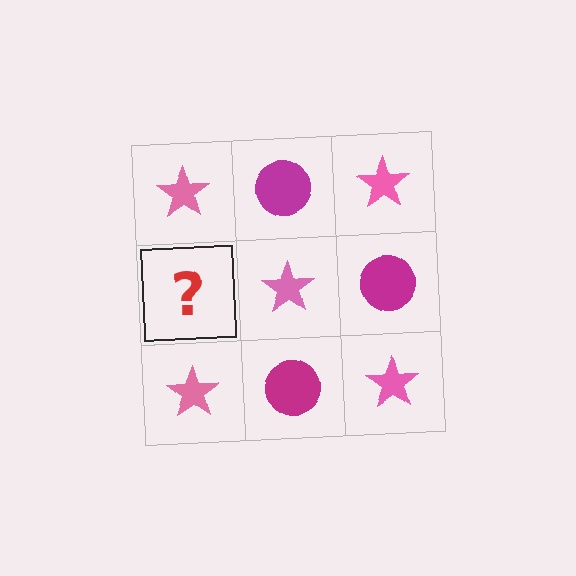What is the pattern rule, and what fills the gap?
The rule is that it alternates pink star and magenta circle in a checkerboard pattern. The gap should be filled with a magenta circle.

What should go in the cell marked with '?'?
The missing cell should contain a magenta circle.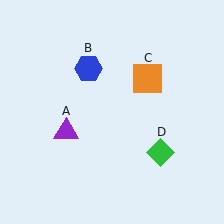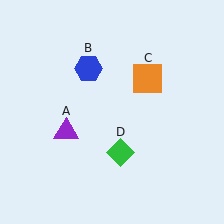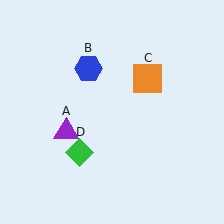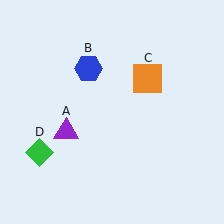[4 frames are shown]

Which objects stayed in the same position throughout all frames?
Purple triangle (object A) and blue hexagon (object B) and orange square (object C) remained stationary.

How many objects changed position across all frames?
1 object changed position: green diamond (object D).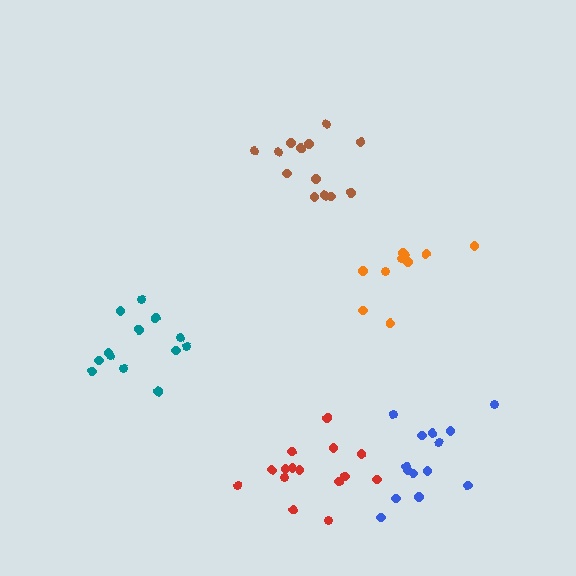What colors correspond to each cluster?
The clusters are colored: teal, brown, red, blue, orange.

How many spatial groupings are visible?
There are 5 spatial groupings.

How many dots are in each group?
Group 1: 13 dots, Group 2: 13 dots, Group 3: 15 dots, Group 4: 14 dots, Group 5: 10 dots (65 total).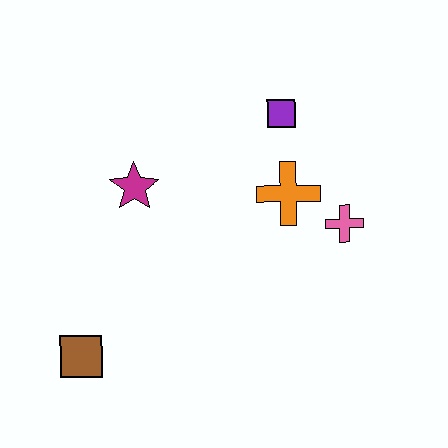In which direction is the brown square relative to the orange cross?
The brown square is to the left of the orange cross.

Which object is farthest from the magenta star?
The pink cross is farthest from the magenta star.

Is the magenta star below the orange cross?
No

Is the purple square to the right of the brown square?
Yes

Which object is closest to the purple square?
The orange cross is closest to the purple square.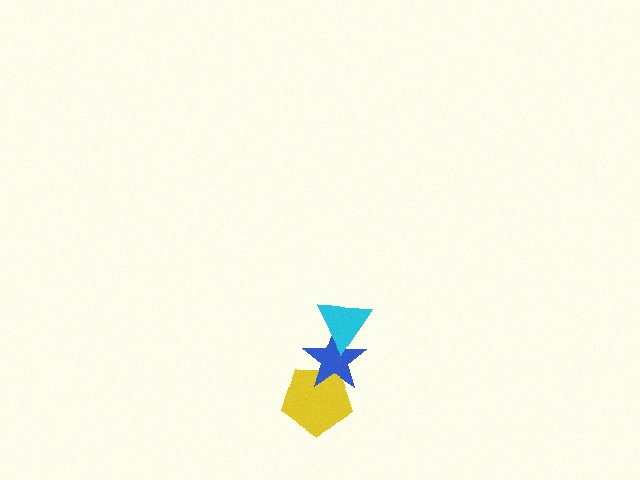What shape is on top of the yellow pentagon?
The blue star is on top of the yellow pentagon.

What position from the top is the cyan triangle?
The cyan triangle is 1st from the top.